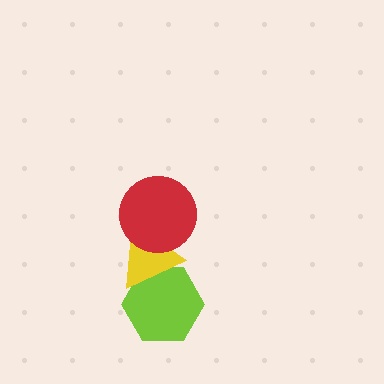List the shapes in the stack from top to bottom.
From top to bottom: the red circle, the yellow triangle, the lime hexagon.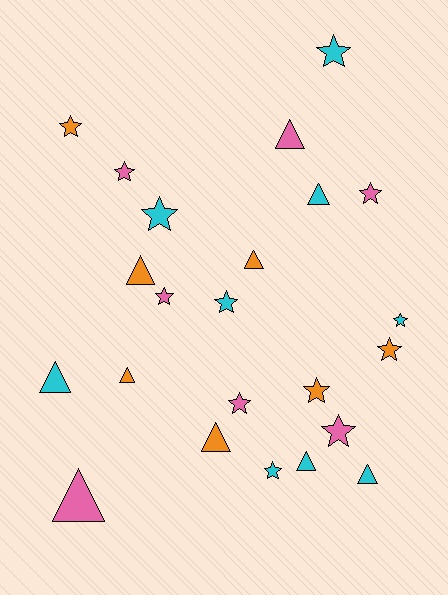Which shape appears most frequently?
Star, with 13 objects.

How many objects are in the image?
There are 23 objects.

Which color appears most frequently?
Cyan, with 9 objects.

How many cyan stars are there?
There are 5 cyan stars.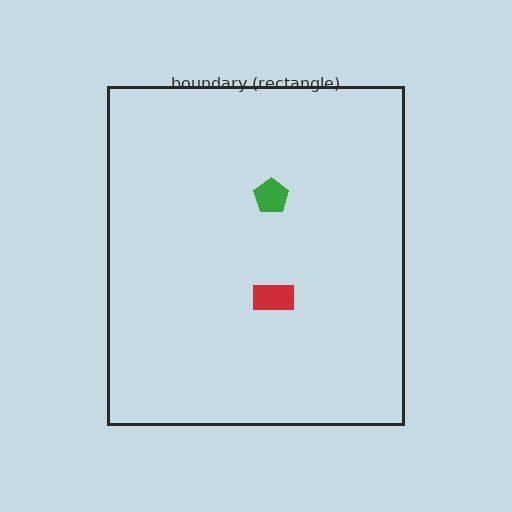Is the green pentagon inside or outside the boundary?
Inside.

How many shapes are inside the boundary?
2 inside, 0 outside.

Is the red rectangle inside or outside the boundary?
Inside.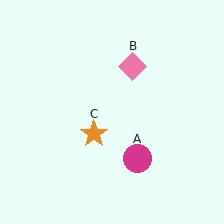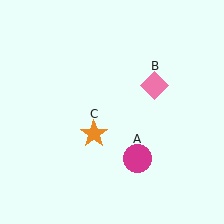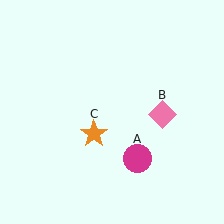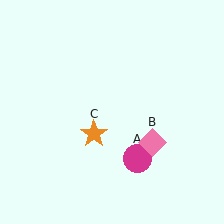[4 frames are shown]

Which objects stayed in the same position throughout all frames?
Magenta circle (object A) and orange star (object C) remained stationary.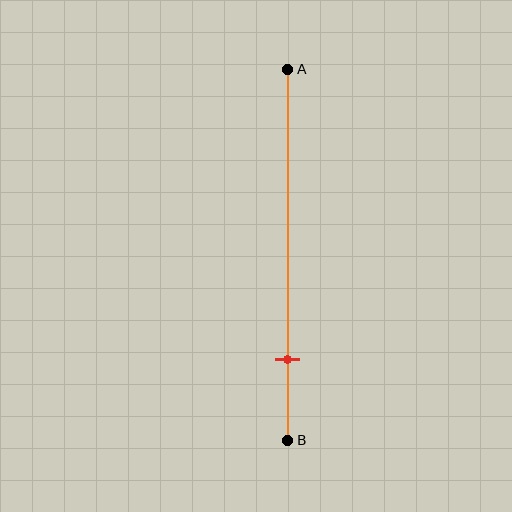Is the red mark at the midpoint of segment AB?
No, the mark is at about 80% from A, not at the 50% midpoint.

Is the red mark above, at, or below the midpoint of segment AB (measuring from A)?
The red mark is below the midpoint of segment AB.